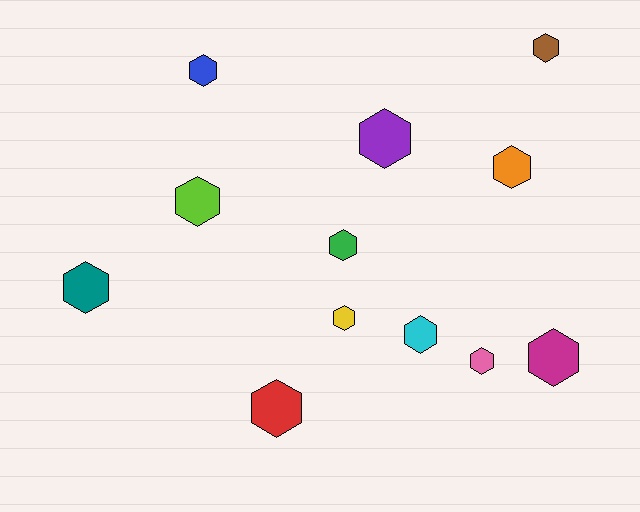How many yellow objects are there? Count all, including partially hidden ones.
There is 1 yellow object.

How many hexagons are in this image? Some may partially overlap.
There are 12 hexagons.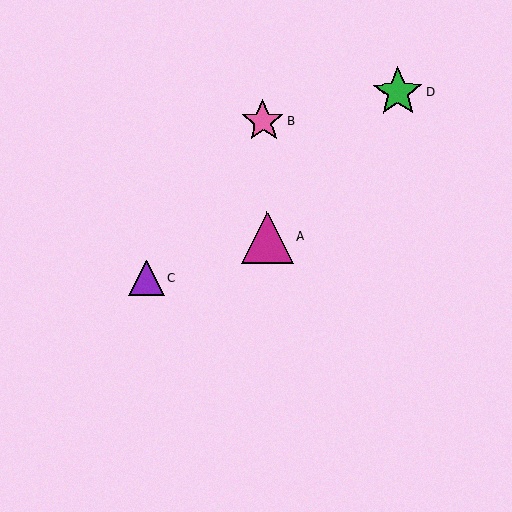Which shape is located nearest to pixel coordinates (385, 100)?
The green star (labeled D) at (398, 92) is nearest to that location.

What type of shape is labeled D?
Shape D is a green star.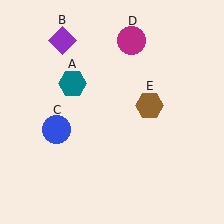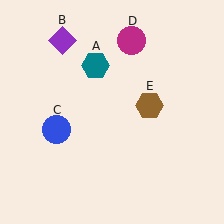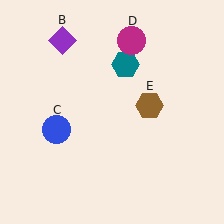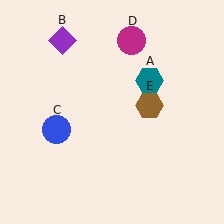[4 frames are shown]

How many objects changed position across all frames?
1 object changed position: teal hexagon (object A).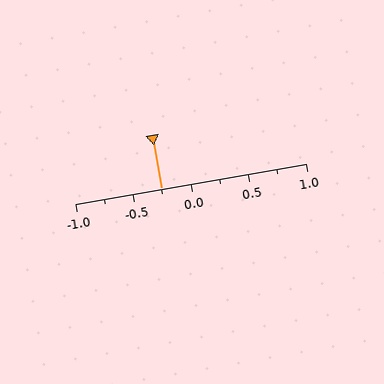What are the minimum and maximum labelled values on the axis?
The axis runs from -1.0 to 1.0.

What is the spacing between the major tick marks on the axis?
The major ticks are spaced 0.5 apart.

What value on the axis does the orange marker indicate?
The marker indicates approximately -0.25.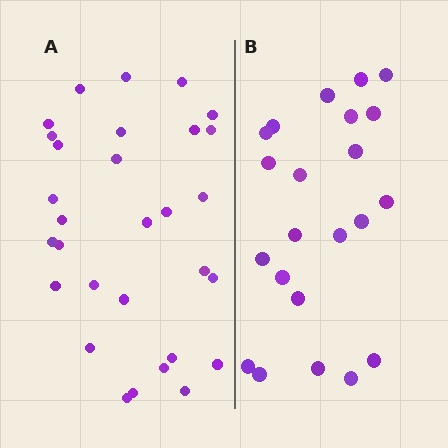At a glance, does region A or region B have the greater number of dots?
Region A (the left region) has more dots.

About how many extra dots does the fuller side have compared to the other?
Region A has roughly 8 or so more dots than region B.